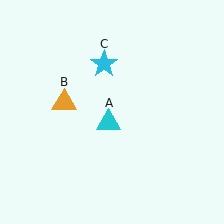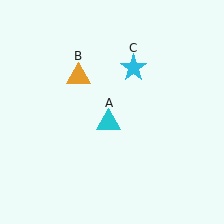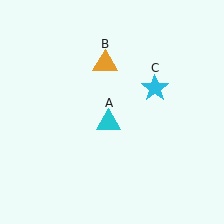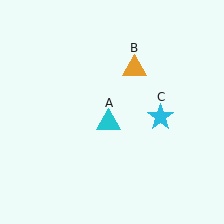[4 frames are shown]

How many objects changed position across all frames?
2 objects changed position: orange triangle (object B), cyan star (object C).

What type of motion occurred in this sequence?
The orange triangle (object B), cyan star (object C) rotated clockwise around the center of the scene.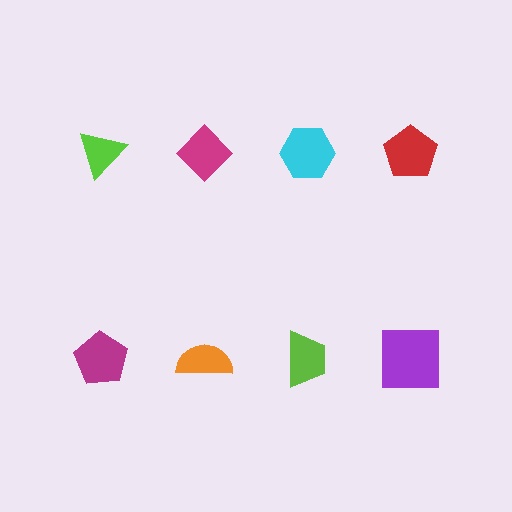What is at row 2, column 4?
A purple square.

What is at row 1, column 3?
A cyan hexagon.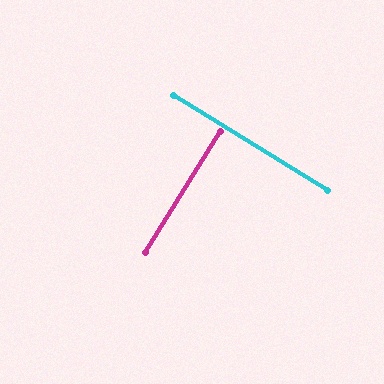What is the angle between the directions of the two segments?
Approximately 90 degrees.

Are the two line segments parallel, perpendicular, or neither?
Perpendicular — they meet at approximately 90°.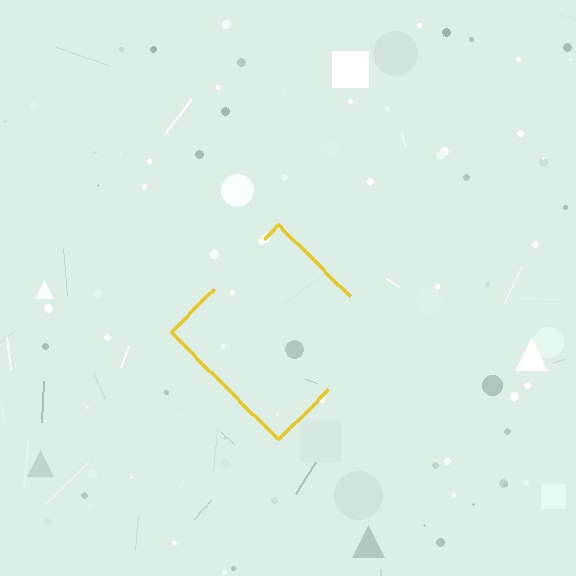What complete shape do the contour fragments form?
The contour fragments form a diamond.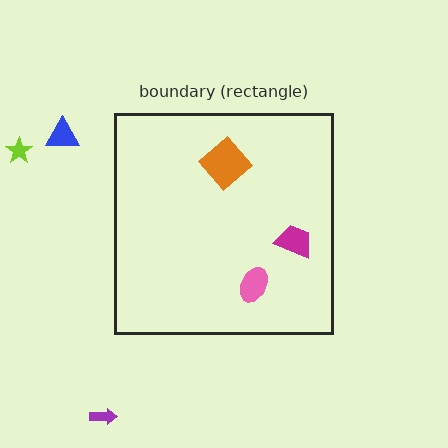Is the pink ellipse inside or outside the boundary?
Inside.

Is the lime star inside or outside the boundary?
Outside.